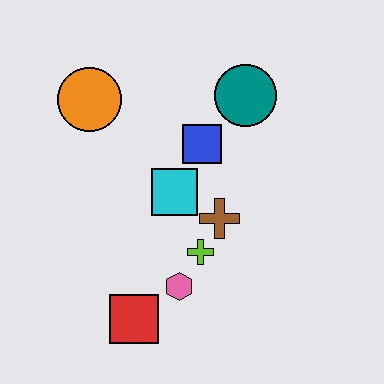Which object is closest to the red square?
The pink hexagon is closest to the red square.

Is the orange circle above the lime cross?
Yes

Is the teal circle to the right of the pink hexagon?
Yes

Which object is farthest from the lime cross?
The orange circle is farthest from the lime cross.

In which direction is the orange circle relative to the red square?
The orange circle is above the red square.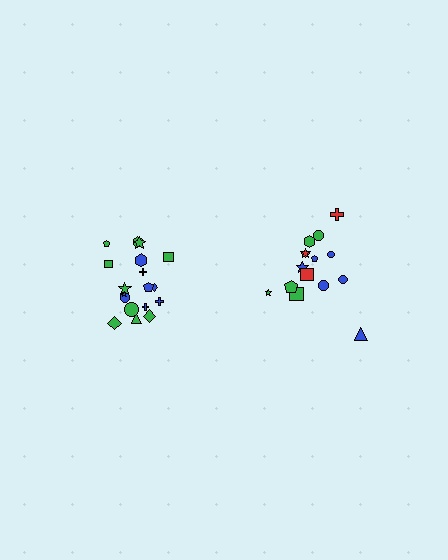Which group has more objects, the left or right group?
The left group.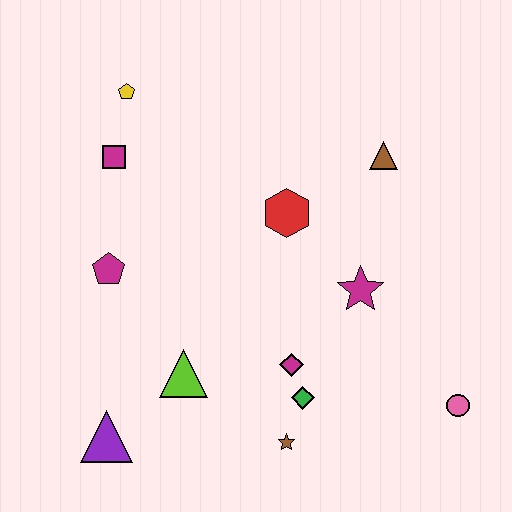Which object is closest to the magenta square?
The yellow pentagon is closest to the magenta square.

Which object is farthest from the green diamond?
The yellow pentagon is farthest from the green diamond.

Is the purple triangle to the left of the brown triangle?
Yes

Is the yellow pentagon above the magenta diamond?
Yes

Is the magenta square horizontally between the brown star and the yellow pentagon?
No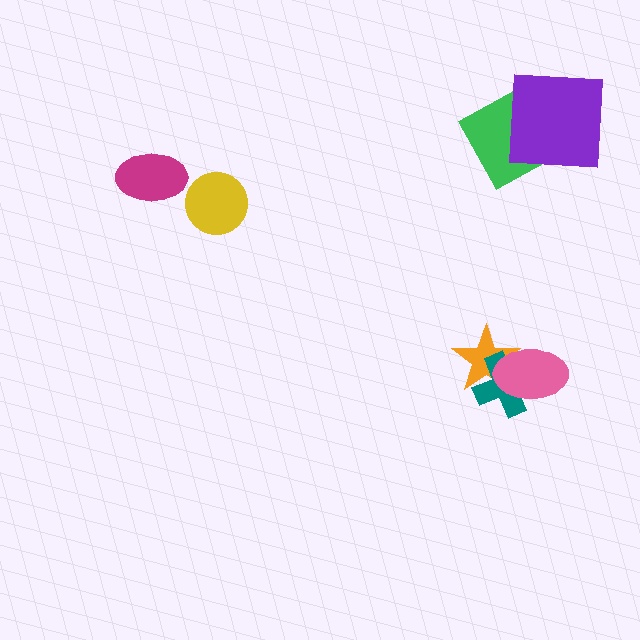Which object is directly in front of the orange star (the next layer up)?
The teal cross is directly in front of the orange star.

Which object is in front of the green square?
The purple square is in front of the green square.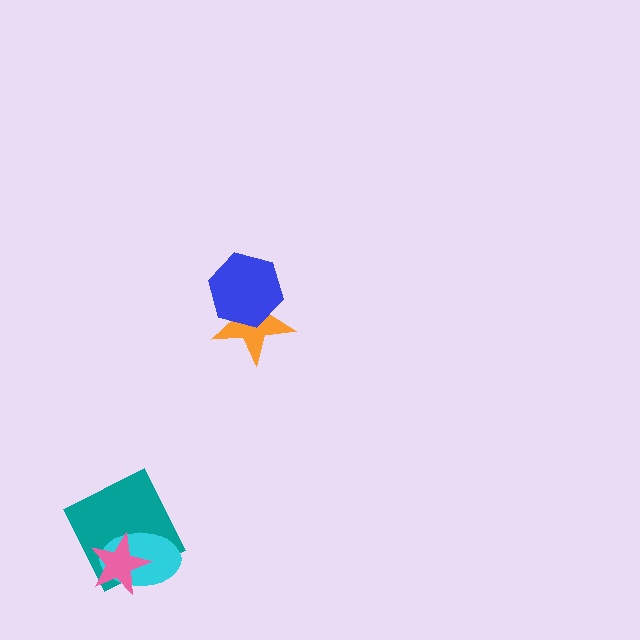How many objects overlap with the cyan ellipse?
2 objects overlap with the cyan ellipse.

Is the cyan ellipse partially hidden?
Yes, it is partially covered by another shape.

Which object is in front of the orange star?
The blue hexagon is in front of the orange star.